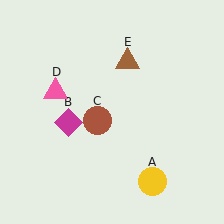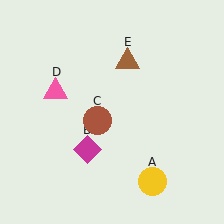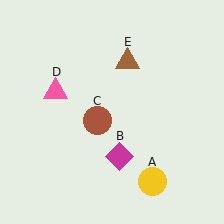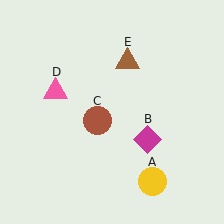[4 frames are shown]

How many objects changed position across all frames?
1 object changed position: magenta diamond (object B).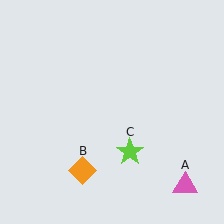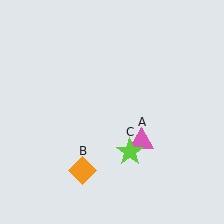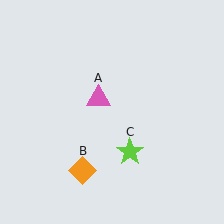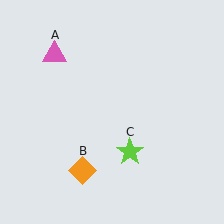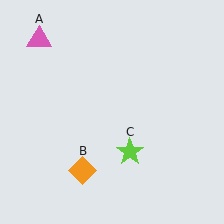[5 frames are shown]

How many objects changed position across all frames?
1 object changed position: pink triangle (object A).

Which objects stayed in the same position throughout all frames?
Orange diamond (object B) and lime star (object C) remained stationary.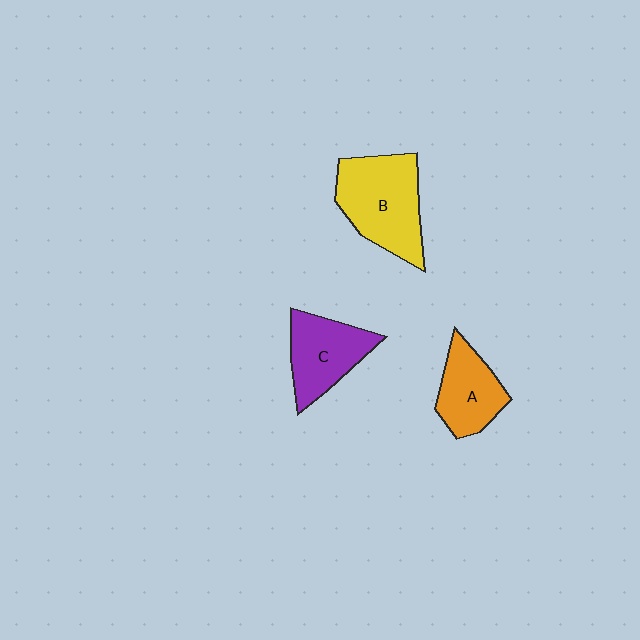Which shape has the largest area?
Shape B (yellow).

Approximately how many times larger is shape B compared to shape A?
Approximately 1.5 times.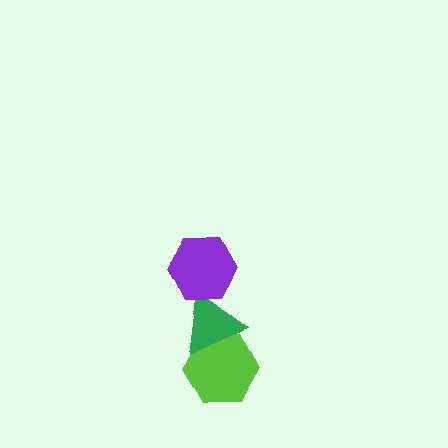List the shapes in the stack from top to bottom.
From top to bottom: the purple hexagon, the green triangle, the lime hexagon.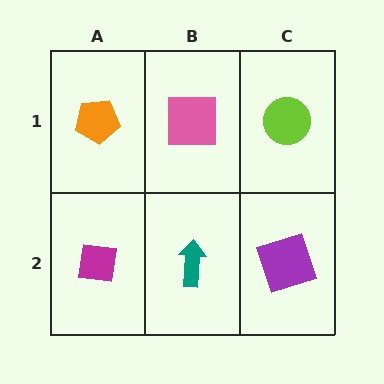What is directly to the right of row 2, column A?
A teal arrow.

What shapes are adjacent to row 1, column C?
A purple square (row 2, column C), a pink square (row 1, column B).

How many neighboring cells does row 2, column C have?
2.